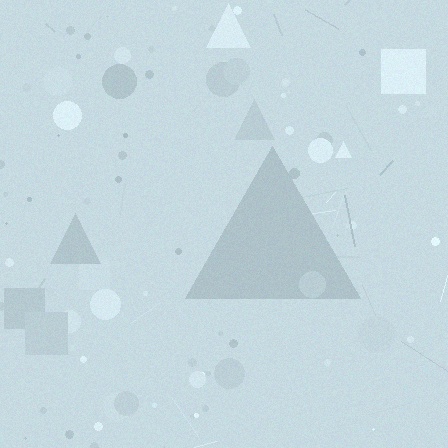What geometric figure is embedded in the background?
A triangle is embedded in the background.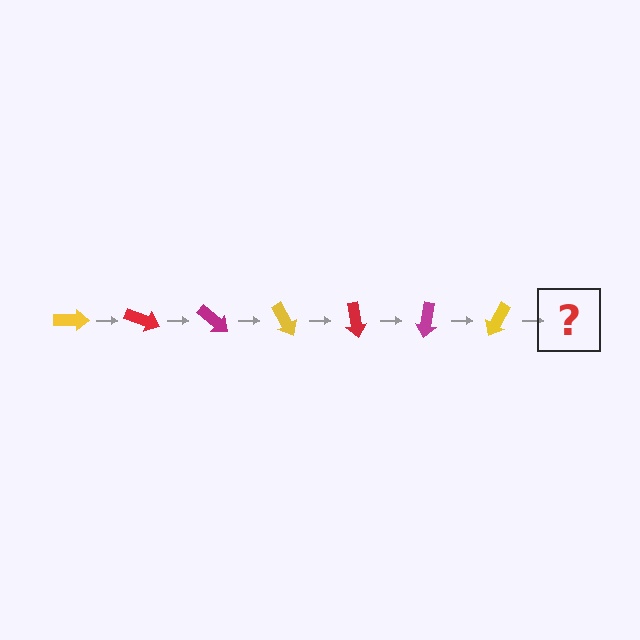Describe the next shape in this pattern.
It should be a red arrow, rotated 140 degrees from the start.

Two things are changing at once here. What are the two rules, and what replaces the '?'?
The two rules are that it rotates 20 degrees each step and the color cycles through yellow, red, and magenta. The '?' should be a red arrow, rotated 140 degrees from the start.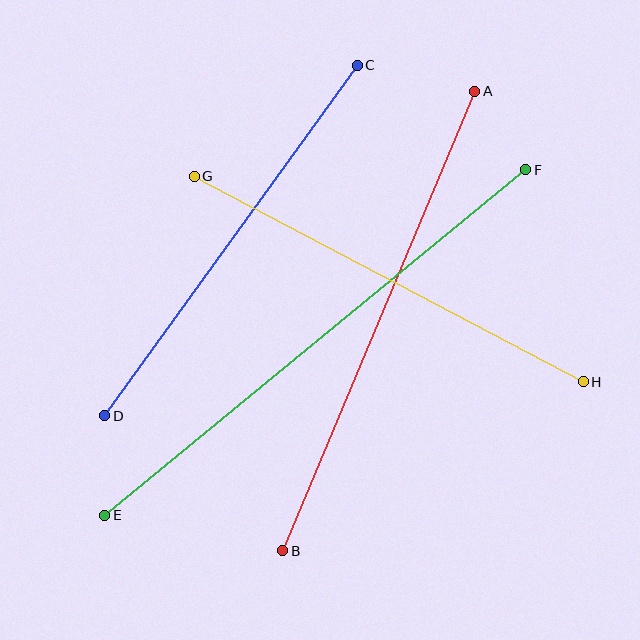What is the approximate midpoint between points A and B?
The midpoint is at approximately (379, 321) pixels.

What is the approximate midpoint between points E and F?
The midpoint is at approximately (315, 343) pixels.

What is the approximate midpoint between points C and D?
The midpoint is at approximately (231, 240) pixels.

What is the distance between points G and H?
The distance is approximately 440 pixels.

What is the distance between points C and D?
The distance is approximately 432 pixels.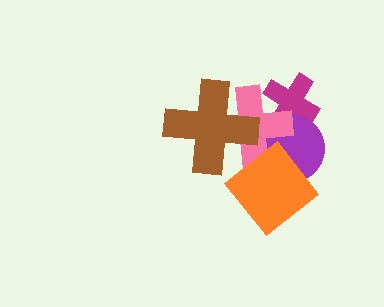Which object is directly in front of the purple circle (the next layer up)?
The pink cross is directly in front of the purple circle.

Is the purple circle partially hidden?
Yes, it is partially covered by another shape.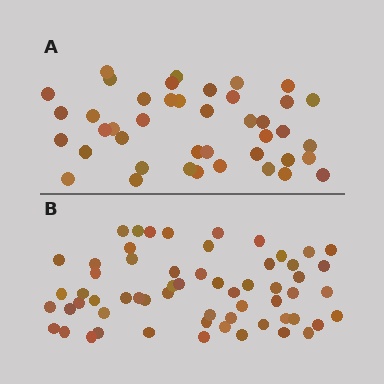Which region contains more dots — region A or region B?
Region B (the bottom region) has more dots.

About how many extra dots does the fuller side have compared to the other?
Region B has approximately 20 more dots than region A.